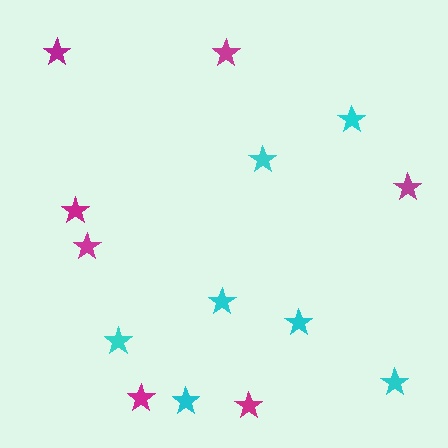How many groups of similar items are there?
There are 2 groups: one group of cyan stars (7) and one group of magenta stars (7).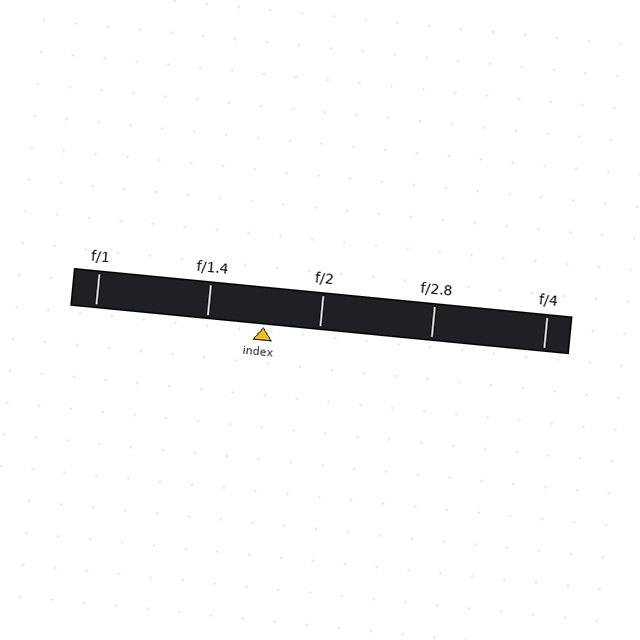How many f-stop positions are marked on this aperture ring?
There are 5 f-stop positions marked.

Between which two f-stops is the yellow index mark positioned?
The index mark is between f/1.4 and f/2.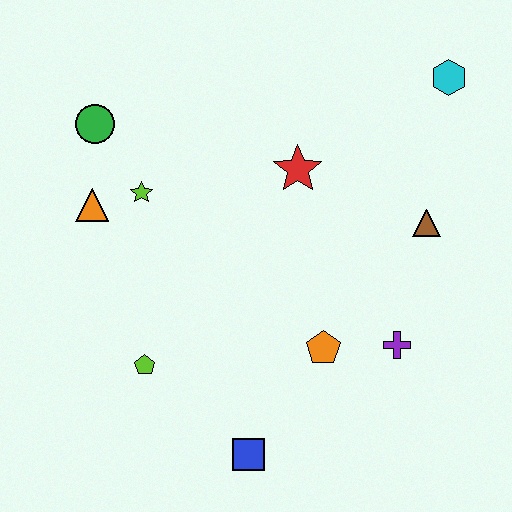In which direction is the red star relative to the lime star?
The red star is to the right of the lime star.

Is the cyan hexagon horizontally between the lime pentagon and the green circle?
No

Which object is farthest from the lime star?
The cyan hexagon is farthest from the lime star.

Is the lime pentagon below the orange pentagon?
Yes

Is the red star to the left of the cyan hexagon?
Yes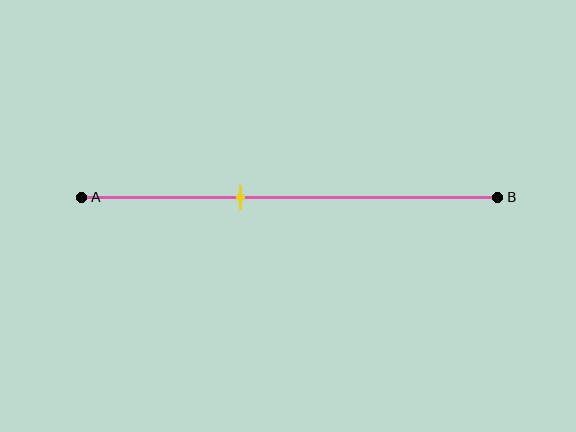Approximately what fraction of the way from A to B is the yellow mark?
The yellow mark is approximately 40% of the way from A to B.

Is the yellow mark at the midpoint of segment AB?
No, the mark is at about 40% from A, not at the 50% midpoint.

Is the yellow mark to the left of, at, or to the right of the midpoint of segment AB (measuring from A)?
The yellow mark is to the left of the midpoint of segment AB.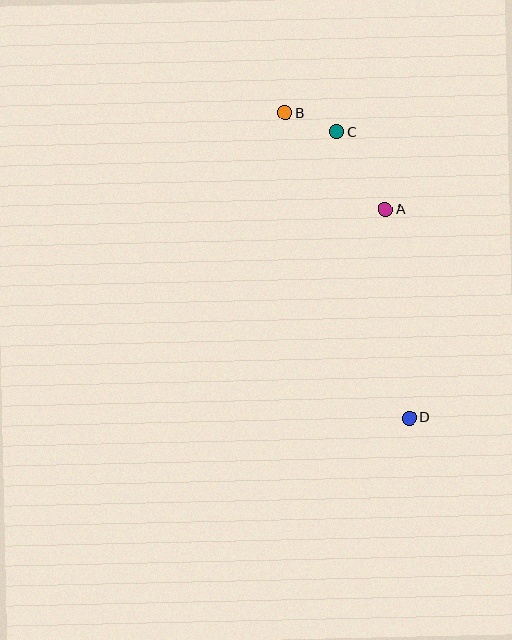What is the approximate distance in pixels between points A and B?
The distance between A and B is approximately 139 pixels.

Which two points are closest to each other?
Points B and C are closest to each other.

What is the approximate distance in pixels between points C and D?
The distance between C and D is approximately 295 pixels.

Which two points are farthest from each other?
Points B and D are farthest from each other.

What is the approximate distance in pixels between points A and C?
The distance between A and C is approximately 91 pixels.